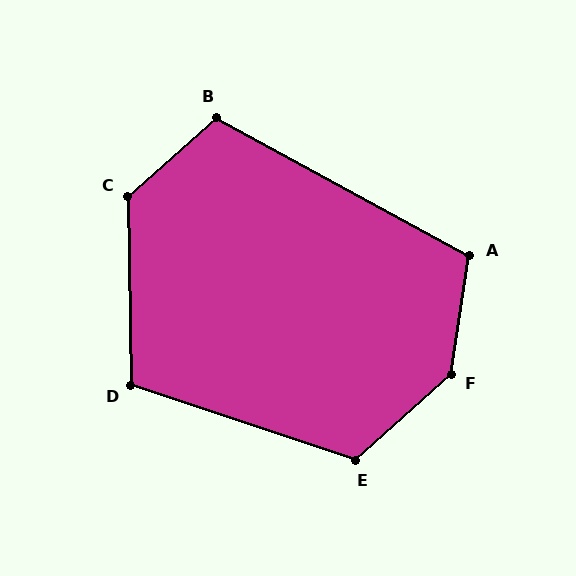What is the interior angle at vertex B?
Approximately 110 degrees (obtuse).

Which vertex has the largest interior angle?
F, at approximately 141 degrees.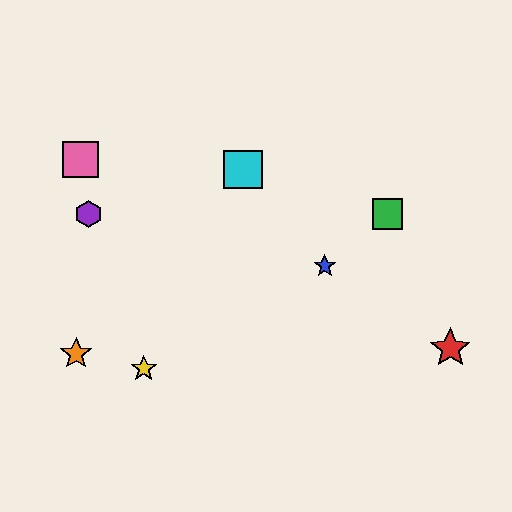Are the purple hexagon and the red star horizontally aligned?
No, the purple hexagon is at y≈214 and the red star is at y≈348.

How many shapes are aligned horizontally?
2 shapes (the green square, the purple hexagon) are aligned horizontally.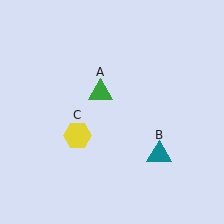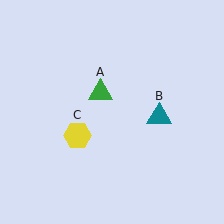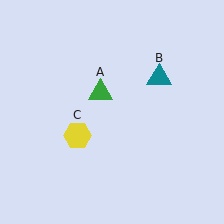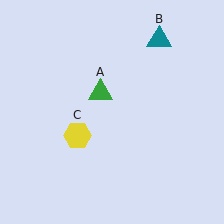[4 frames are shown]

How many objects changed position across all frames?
1 object changed position: teal triangle (object B).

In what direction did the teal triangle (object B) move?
The teal triangle (object B) moved up.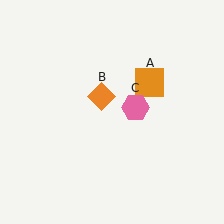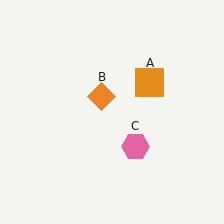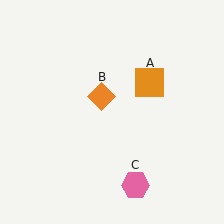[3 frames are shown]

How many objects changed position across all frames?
1 object changed position: pink hexagon (object C).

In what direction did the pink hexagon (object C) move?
The pink hexagon (object C) moved down.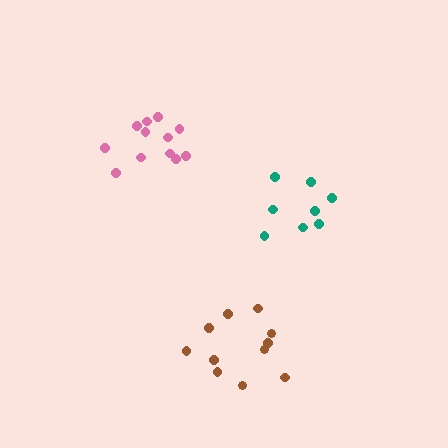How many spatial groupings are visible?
There are 3 spatial groupings.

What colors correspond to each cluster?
The clusters are colored: pink, brown, teal.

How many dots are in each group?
Group 1: 12 dots, Group 2: 11 dots, Group 3: 8 dots (31 total).